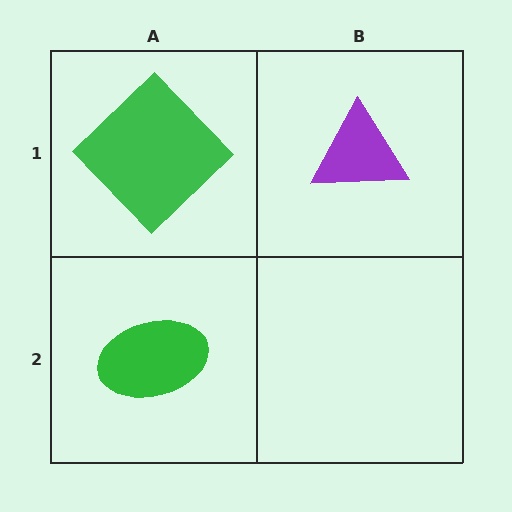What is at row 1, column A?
A green diamond.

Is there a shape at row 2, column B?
No, that cell is empty.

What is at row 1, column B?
A purple triangle.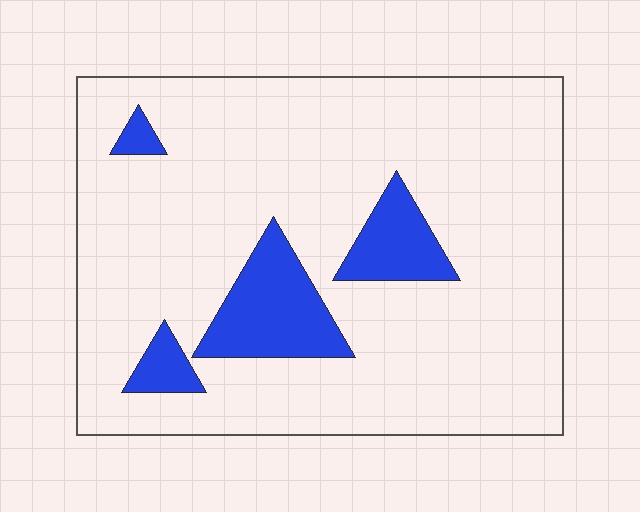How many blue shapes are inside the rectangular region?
4.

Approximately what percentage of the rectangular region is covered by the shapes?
Approximately 15%.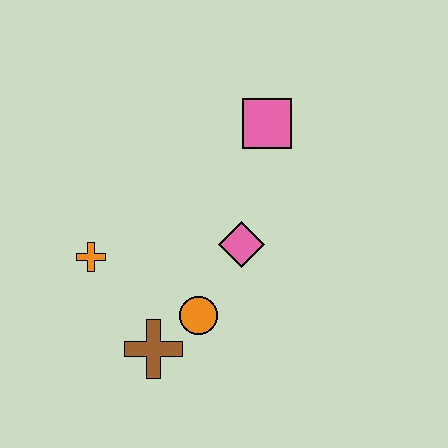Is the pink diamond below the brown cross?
No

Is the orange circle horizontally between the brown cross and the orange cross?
No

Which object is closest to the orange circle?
The brown cross is closest to the orange circle.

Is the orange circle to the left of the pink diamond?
Yes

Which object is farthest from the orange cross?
The pink square is farthest from the orange cross.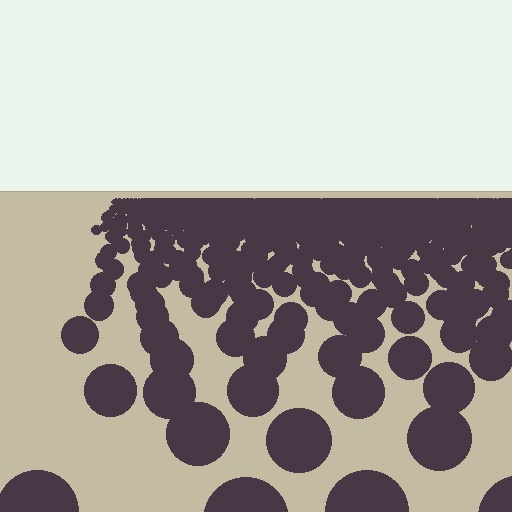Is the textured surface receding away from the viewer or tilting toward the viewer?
The surface is receding away from the viewer. Texture elements get smaller and denser toward the top.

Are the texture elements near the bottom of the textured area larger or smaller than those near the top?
Larger. Near the bottom, elements are closer to the viewer and appear at a bigger on-screen size.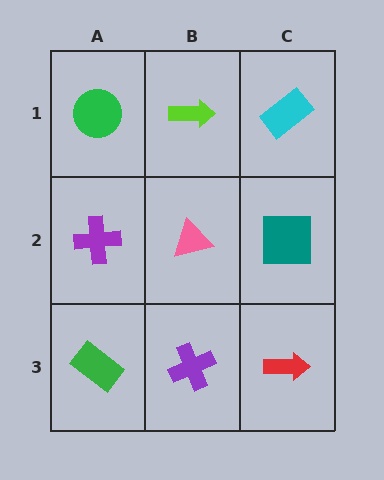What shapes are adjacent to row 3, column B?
A pink triangle (row 2, column B), a green rectangle (row 3, column A), a red arrow (row 3, column C).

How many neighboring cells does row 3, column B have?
3.